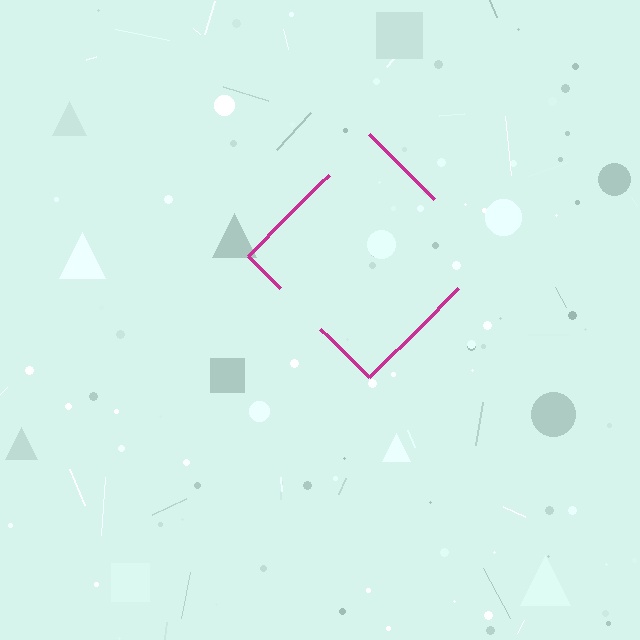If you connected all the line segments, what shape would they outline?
They would outline a diamond.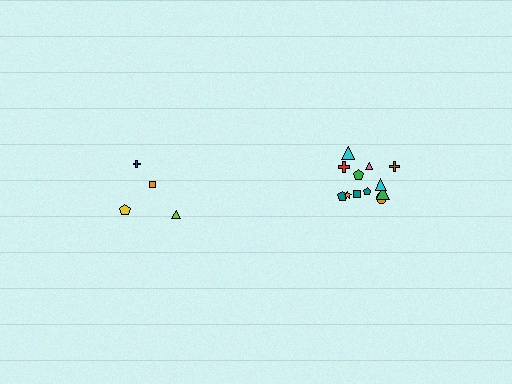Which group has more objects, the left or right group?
The right group.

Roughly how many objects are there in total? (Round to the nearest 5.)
Roughly 15 objects in total.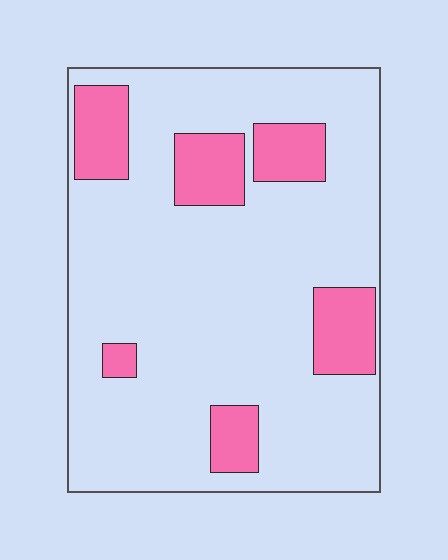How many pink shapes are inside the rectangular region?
6.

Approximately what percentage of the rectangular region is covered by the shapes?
Approximately 20%.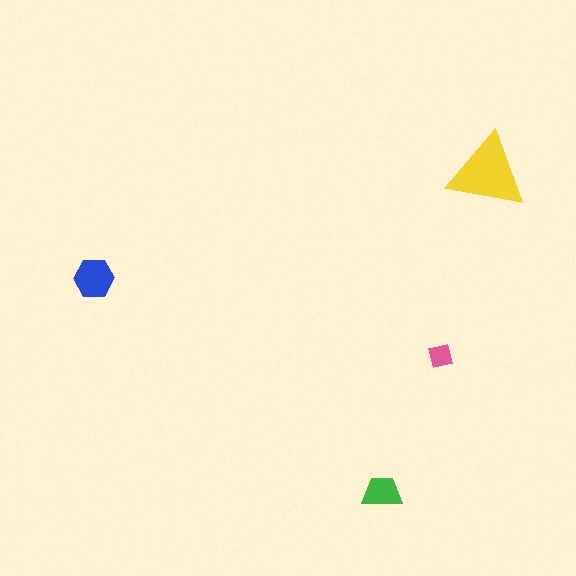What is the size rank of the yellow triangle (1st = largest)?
1st.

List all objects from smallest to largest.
The pink square, the green trapezoid, the blue hexagon, the yellow triangle.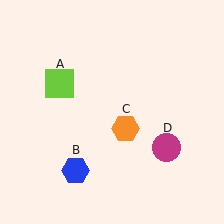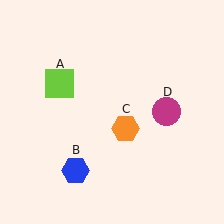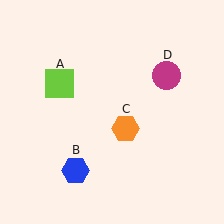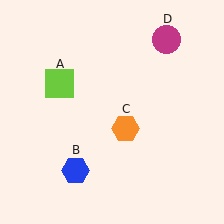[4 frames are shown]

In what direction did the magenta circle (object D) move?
The magenta circle (object D) moved up.